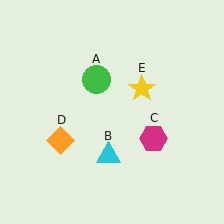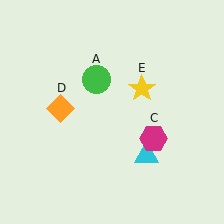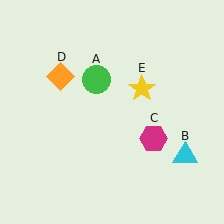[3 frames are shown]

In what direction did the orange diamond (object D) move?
The orange diamond (object D) moved up.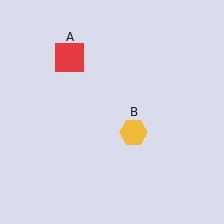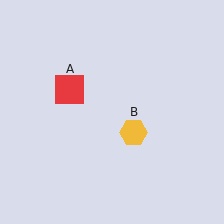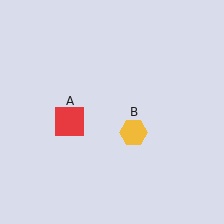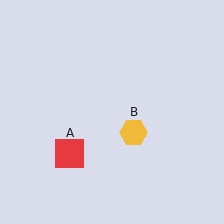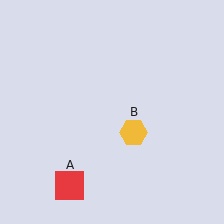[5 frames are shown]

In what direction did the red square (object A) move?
The red square (object A) moved down.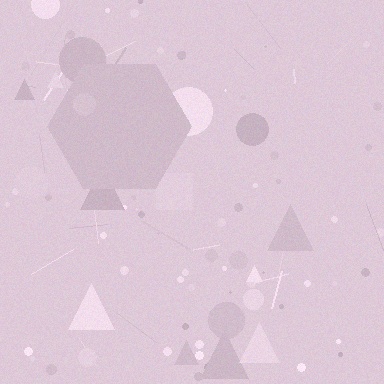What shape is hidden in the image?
A hexagon is hidden in the image.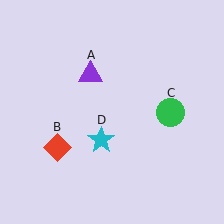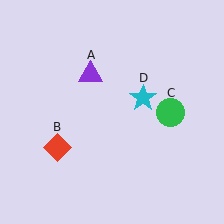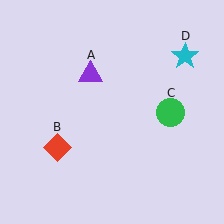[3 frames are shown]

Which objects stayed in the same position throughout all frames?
Purple triangle (object A) and red diamond (object B) and green circle (object C) remained stationary.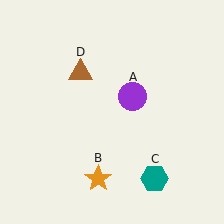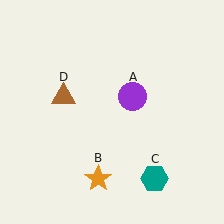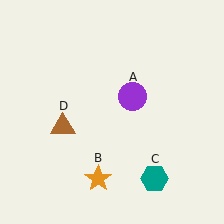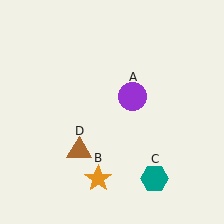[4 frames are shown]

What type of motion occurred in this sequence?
The brown triangle (object D) rotated counterclockwise around the center of the scene.